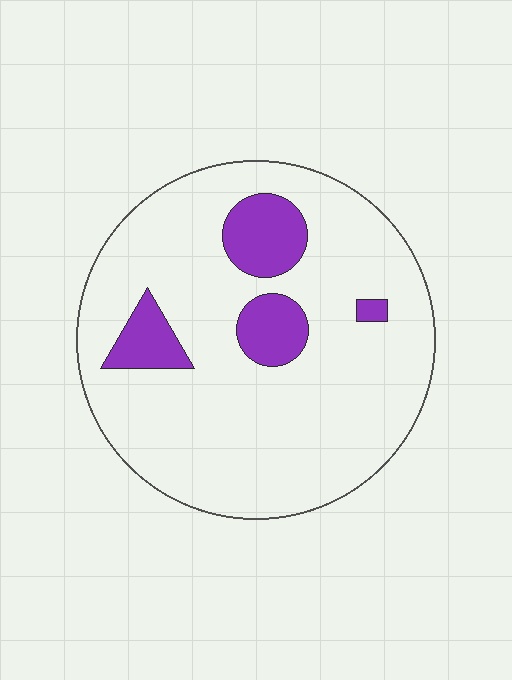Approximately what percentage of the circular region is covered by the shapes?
Approximately 15%.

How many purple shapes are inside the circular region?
4.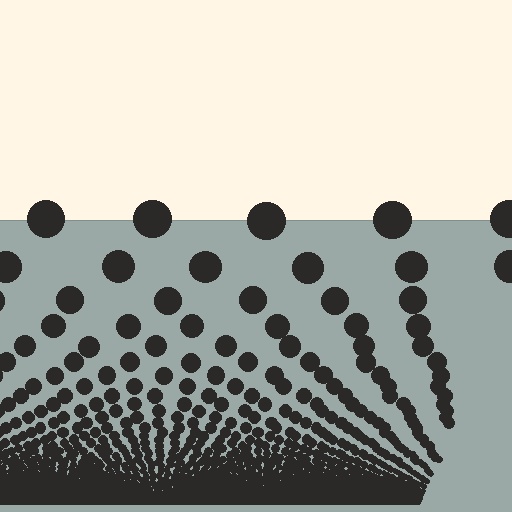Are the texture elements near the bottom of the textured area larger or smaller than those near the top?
Smaller. The gradient is inverted — elements near the bottom are smaller and denser.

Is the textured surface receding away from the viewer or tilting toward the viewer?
The surface appears to tilt toward the viewer. Texture elements get larger and sparser toward the top.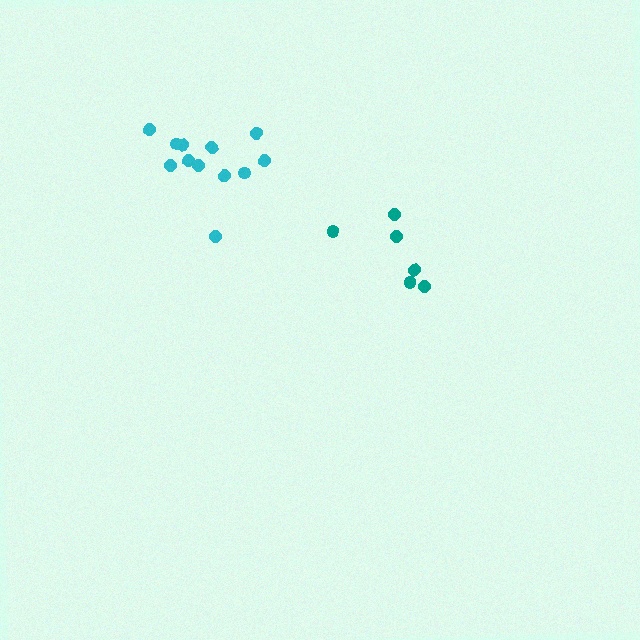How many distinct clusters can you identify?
There are 2 distinct clusters.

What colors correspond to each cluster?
The clusters are colored: cyan, teal.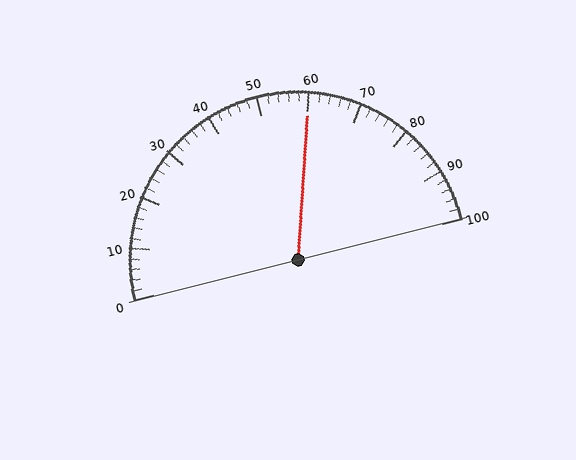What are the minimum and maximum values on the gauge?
The gauge ranges from 0 to 100.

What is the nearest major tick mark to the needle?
The nearest major tick mark is 60.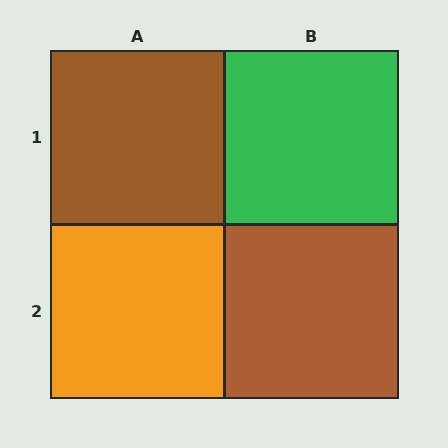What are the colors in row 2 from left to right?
Orange, brown.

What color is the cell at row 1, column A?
Brown.